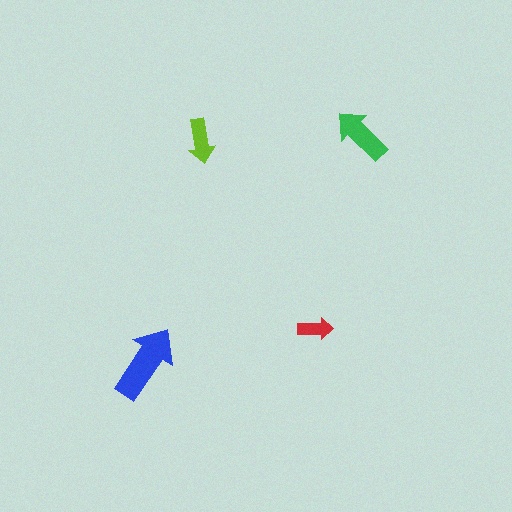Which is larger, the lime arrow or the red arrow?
The lime one.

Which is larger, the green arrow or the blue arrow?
The blue one.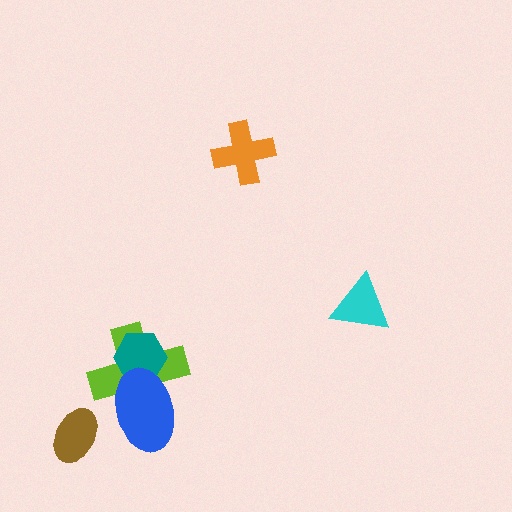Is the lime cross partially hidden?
Yes, it is partially covered by another shape.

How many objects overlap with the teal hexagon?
2 objects overlap with the teal hexagon.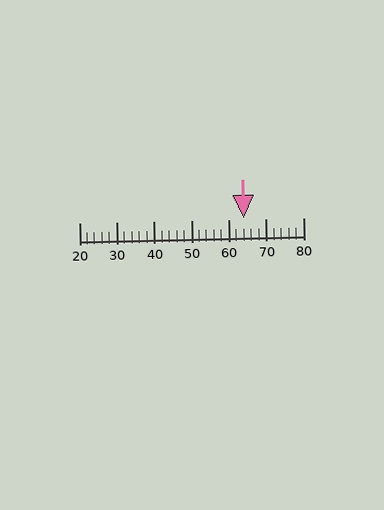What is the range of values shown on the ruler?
The ruler shows values from 20 to 80.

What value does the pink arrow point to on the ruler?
The pink arrow points to approximately 64.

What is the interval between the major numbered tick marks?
The major tick marks are spaced 10 units apart.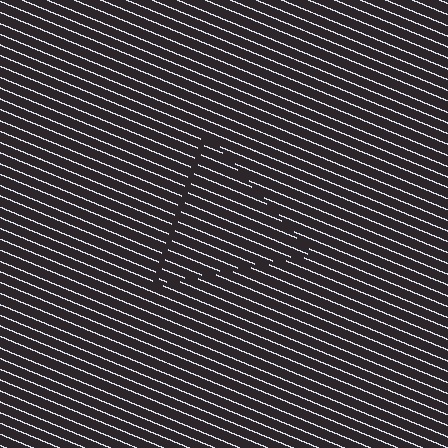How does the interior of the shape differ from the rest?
The interior of the shape contains the same grating, shifted by half a period — the contour is defined by the phase discontinuity where line-ends from the inner and outer gratings abut.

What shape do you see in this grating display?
An illusory triangle. The interior of the shape contains the same grating, shifted by half a period — the contour is defined by the phase discontinuity where line-ends from the inner and outer gratings abut.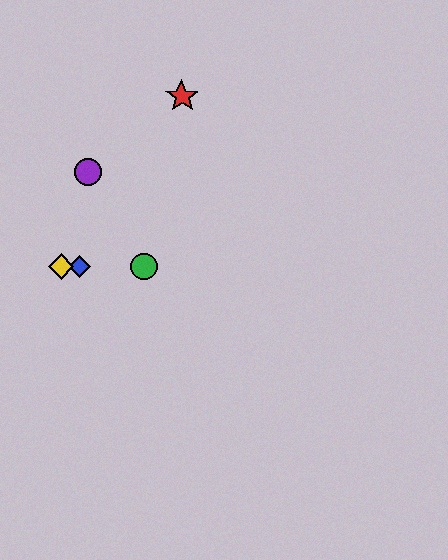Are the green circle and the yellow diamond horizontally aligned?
Yes, both are at y≈267.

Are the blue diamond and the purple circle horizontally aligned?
No, the blue diamond is at y≈267 and the purple circle is at y≈173.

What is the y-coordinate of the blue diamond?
The blue diamond is at y≈267.